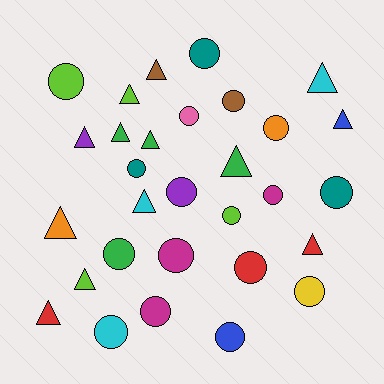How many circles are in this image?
There are 17 circles.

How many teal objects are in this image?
There are 3 teal objects.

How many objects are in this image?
There are 30 objects.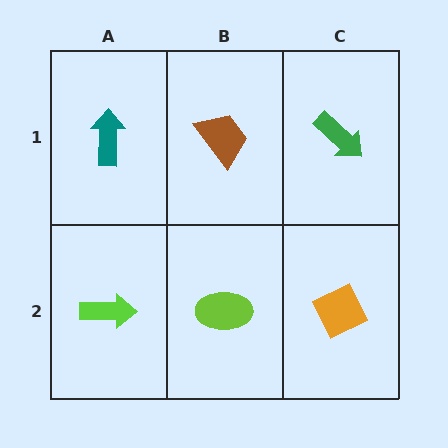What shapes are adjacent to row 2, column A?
A teal arrow (row 1, column A), a lime ellipse (row 2, column B).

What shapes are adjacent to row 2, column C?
A green arrow (row 1, column C), a lime ellipse (row 2, column B).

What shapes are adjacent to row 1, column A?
A lime arrow (row 2, column A), a brown trapezoid (row 1, column B).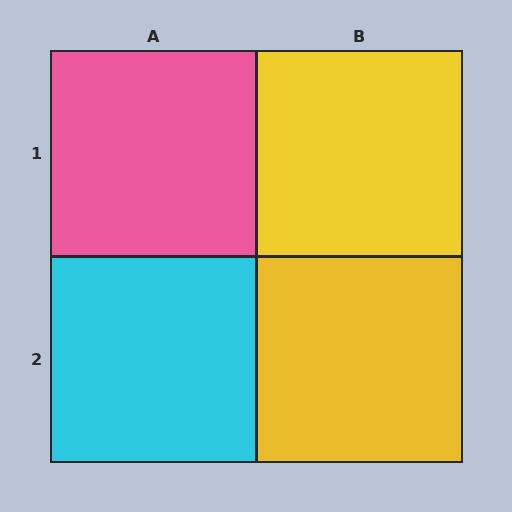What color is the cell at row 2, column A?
Cyan.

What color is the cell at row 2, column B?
Yellow.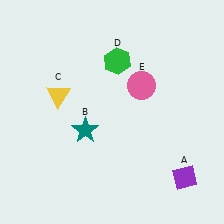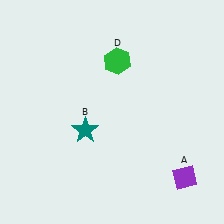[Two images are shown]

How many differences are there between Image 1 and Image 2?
There are 2 differences between the two images.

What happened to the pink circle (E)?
The pink circle (E) was removed in Image 2. It was in the top-right area of Image 1.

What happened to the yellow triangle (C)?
The yellow triangle (C) was removed in Image 2. It was in the top-left area of Image 1.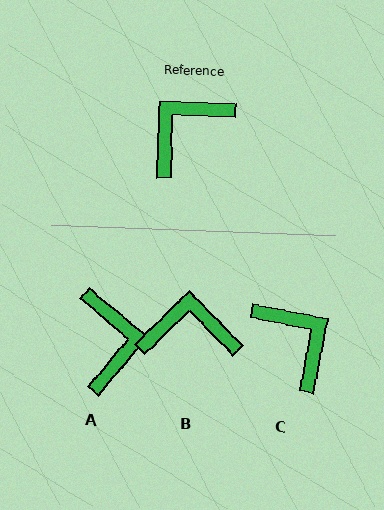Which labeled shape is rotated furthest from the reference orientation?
A, about 129 degrees away.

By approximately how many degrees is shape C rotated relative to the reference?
Approximately 99 degrees clockwise.